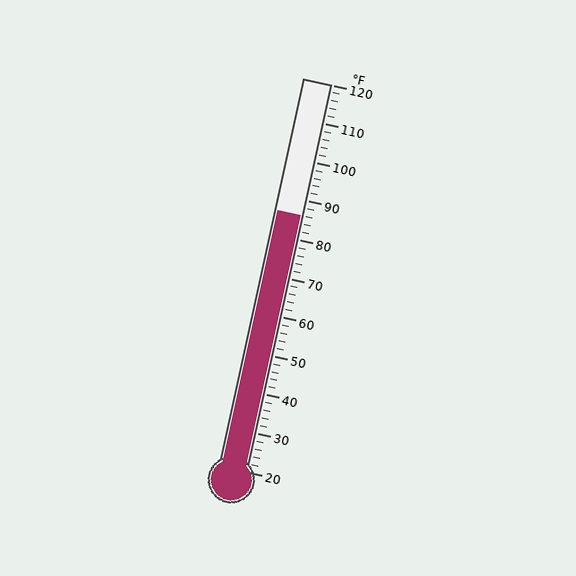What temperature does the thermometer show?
The thermometer shows approximately 86°F.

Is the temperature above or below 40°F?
The temperature is above 40°F.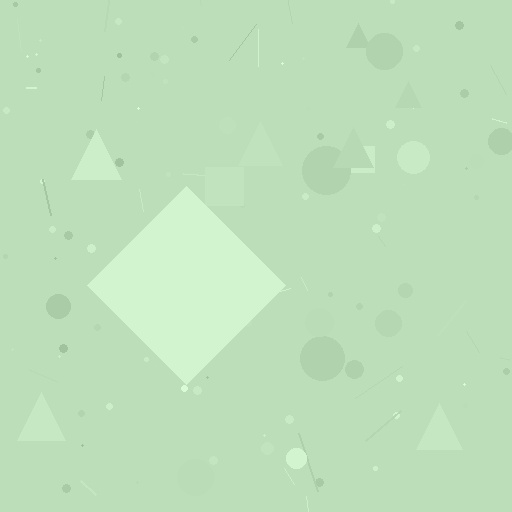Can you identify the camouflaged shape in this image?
The camouflaged shape is a diamond.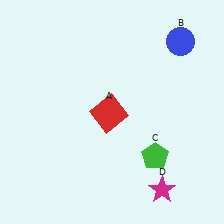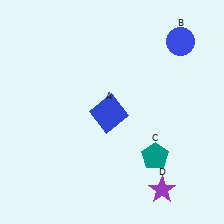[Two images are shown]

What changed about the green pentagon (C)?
In Image 1, C is green. In Image 2, it changed to teal.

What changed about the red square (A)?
In Image 1, A is red. In Image 2, it changed to blue.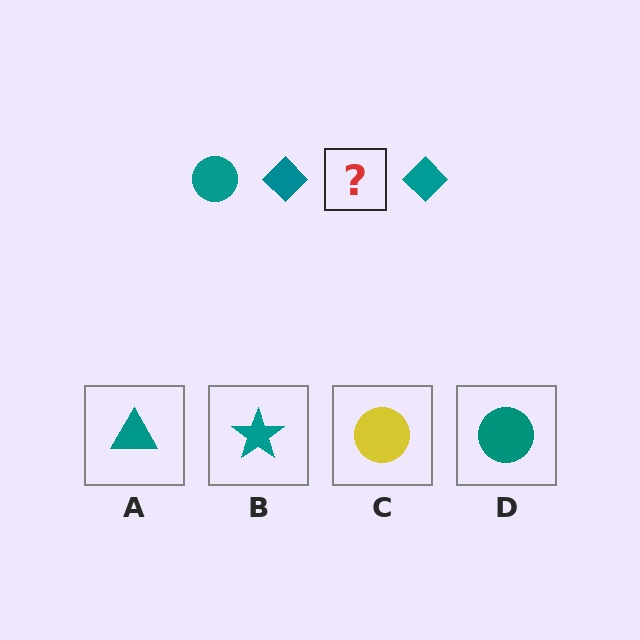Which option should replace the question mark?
Option D.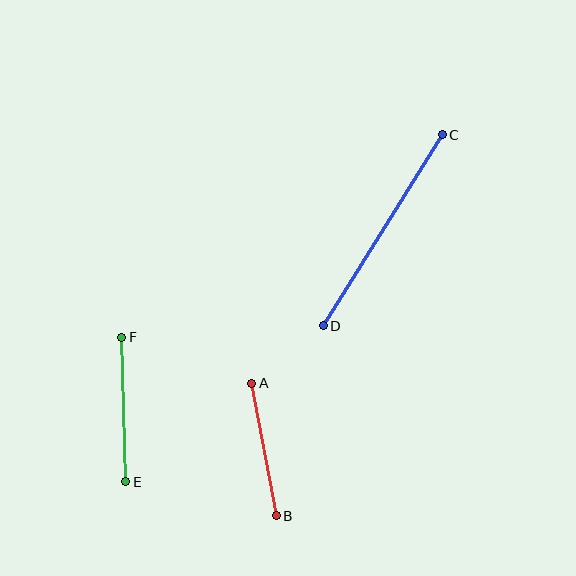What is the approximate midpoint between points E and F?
The midpoint is at approximately (124, 410) pixels.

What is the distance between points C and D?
The distance is approximately 225 pixels.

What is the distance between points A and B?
The distance is approximately 135 pixels.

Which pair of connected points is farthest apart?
Points C and D are farthest apart.